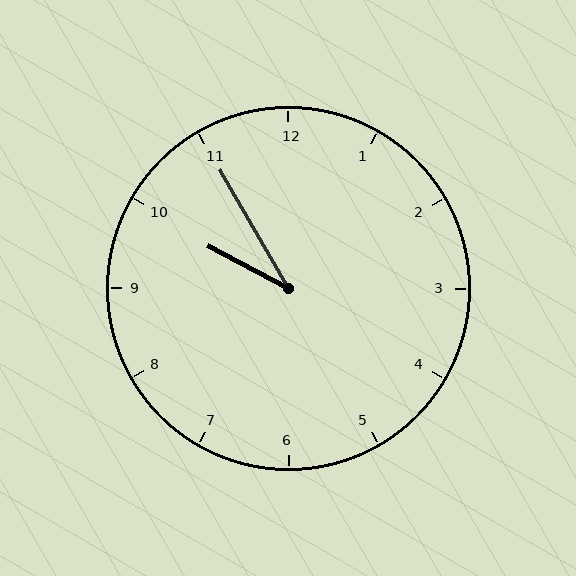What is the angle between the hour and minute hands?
Approximately 32 degrees.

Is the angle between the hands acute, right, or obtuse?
It is acute.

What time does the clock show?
9:55.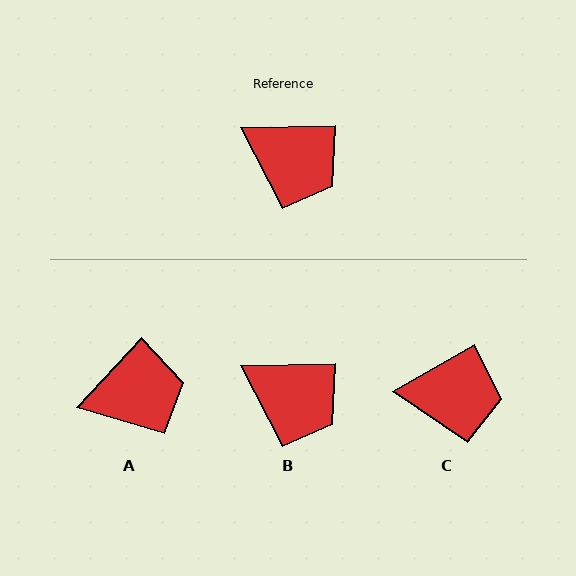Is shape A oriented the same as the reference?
No, it is off by about 46 degrees.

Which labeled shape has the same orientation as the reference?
B.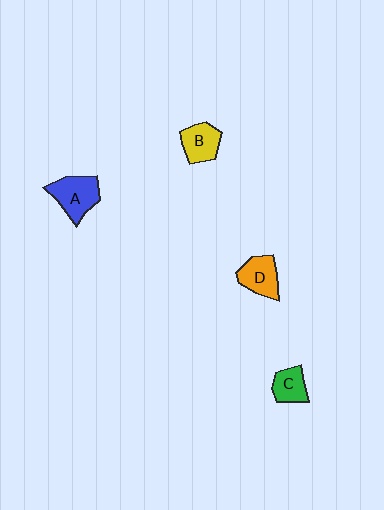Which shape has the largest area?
Shape A (blue).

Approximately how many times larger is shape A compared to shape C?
Approximately 1.5 times.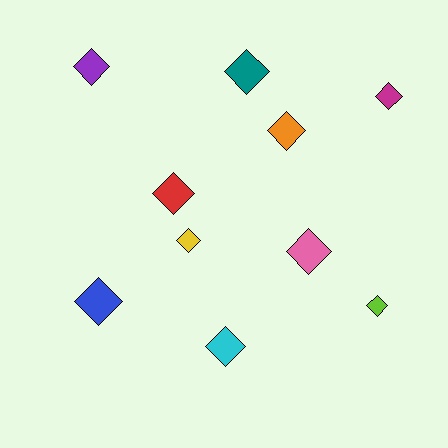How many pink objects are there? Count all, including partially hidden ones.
There is 1 pink object.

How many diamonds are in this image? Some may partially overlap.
There are 10 diamonds.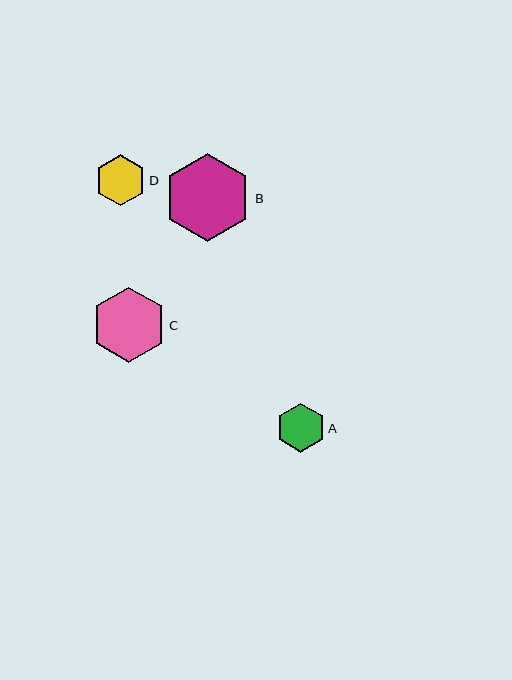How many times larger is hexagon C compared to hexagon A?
Hexagon C is approximately 1.5 times the size of hexagon A.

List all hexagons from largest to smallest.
From largest to smallest: B, C, D, A.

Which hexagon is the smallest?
Hexagon A is the smallest with a size of approximately 49 pixels.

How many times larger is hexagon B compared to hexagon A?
Hexagon B is approximately 1.8 times the size of hexagon A.